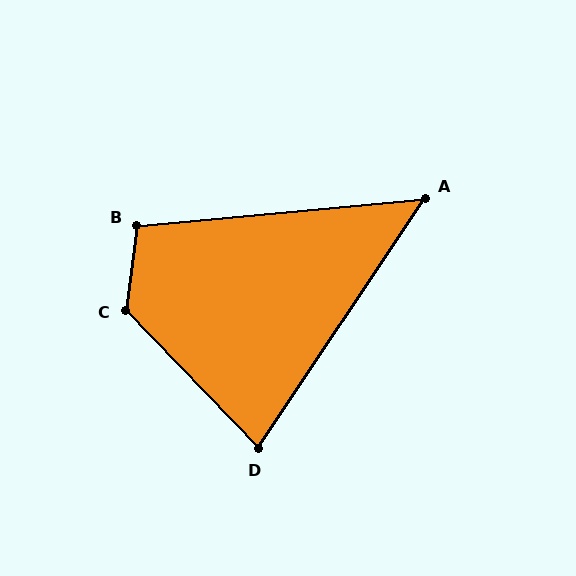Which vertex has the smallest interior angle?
A, at approximately 51 degrees.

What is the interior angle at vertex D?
Approximately 77 degrees (acute).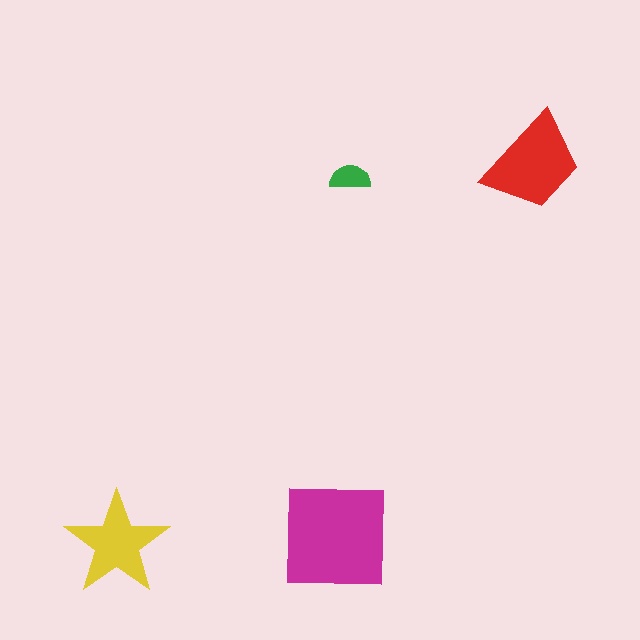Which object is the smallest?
The green semicircle.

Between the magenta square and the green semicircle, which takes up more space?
The magenta square.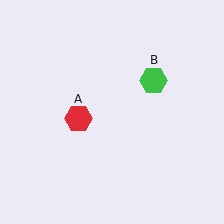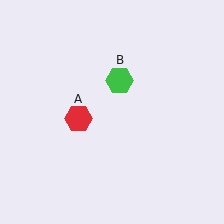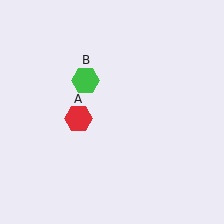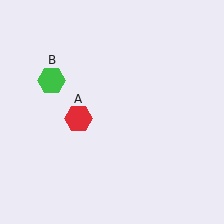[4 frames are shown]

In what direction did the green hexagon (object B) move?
The green hexagon (object B) moved left.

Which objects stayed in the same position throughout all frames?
Red hexagon (object A) remained stationary.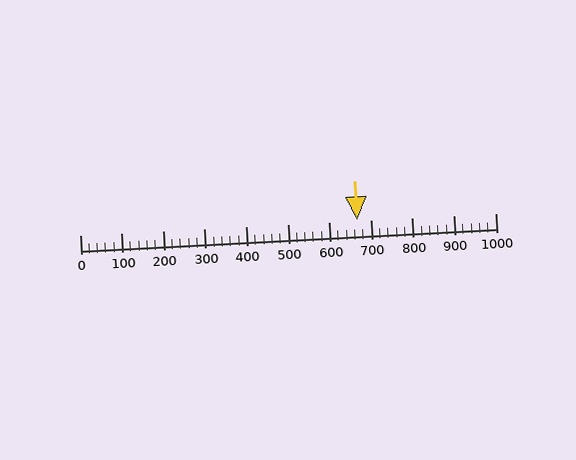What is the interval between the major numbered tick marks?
The major tick marks are spaced 100 units apart.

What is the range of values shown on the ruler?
The ruler shows values from 0 to 1000.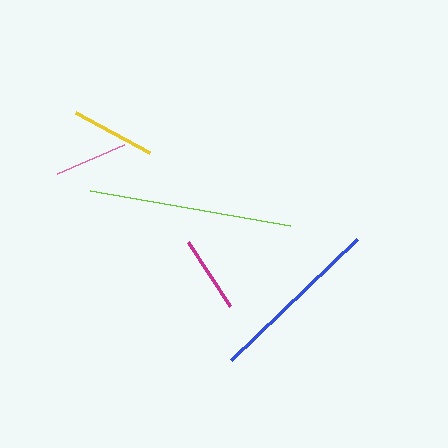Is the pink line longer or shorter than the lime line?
The lime line is longer than the pink line.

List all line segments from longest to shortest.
From longest to shortest: lime, blue, yellow, magenta, pink.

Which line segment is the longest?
The lime line is the longest at approximately 203 pixels.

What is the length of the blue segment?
The blue segment is approximately 175 pixels long.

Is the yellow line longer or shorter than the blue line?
The blue line is longer than the yellow line.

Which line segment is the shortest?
The pink line is the shortest at approximately 73 pixels.